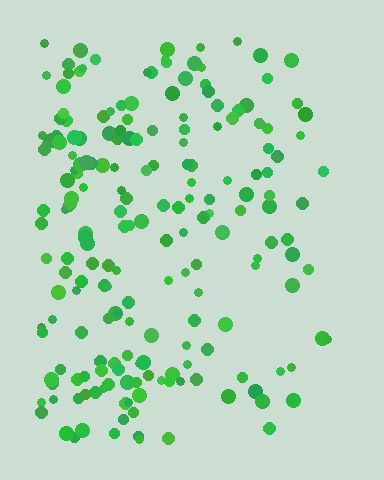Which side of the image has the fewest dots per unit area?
The right.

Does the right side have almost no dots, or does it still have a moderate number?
Still a moderate number, just noticeably fewer than the left.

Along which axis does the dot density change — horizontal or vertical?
Horizontal.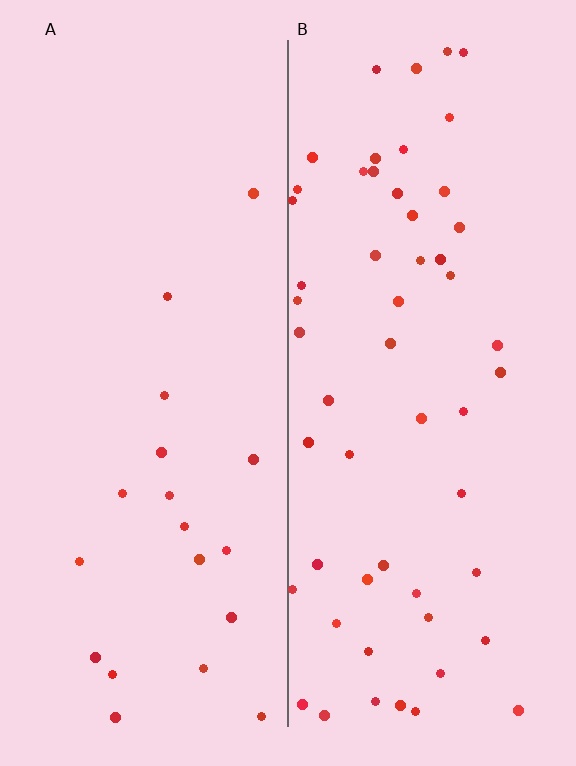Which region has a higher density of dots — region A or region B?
B (the right).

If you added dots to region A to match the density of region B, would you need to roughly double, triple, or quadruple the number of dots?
Approximately triple.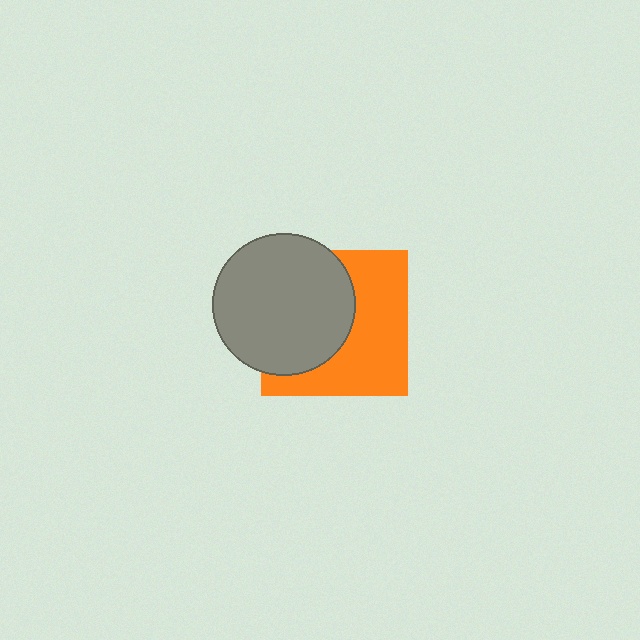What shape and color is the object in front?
The object in front is a gray circle.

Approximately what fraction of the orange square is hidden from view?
Roughly 49% of the orange square is hidden behind the gray circle.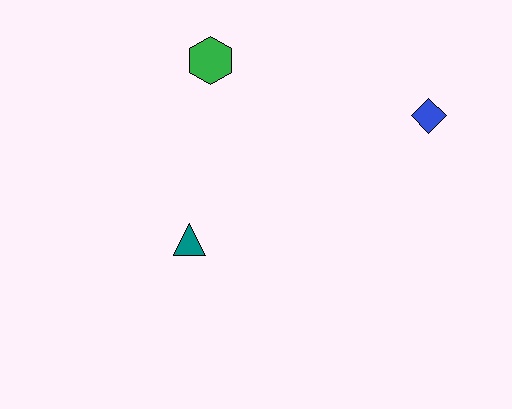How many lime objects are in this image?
There are no lime objects.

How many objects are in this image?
There are 3 objects.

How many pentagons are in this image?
There are no pentagons.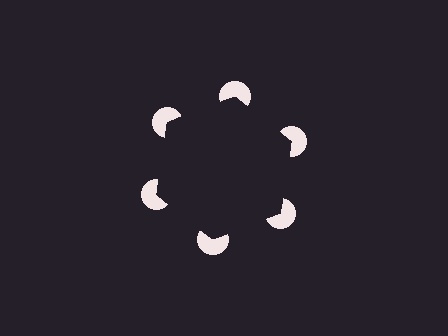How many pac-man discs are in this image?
There are 6 — one at each vertex of the illusory hexagon.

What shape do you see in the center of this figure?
An illusory hexagon — its edges are inferred from the aligned wedge cuts in the pac-man discs, not physically drawn.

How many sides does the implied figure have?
6 sides.